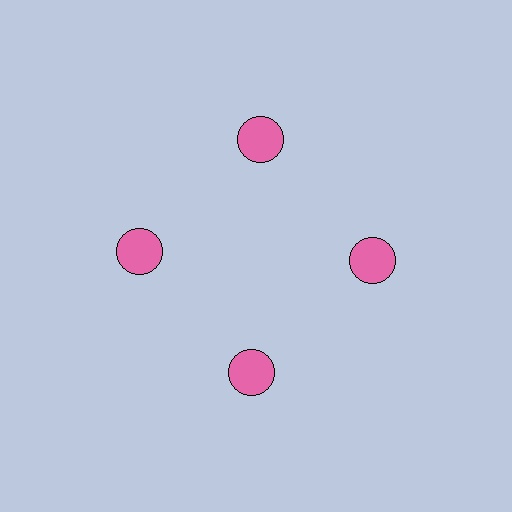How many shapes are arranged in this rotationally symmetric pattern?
There are 4 shapes, arranged in 4 groups of 1.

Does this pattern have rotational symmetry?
Yes, this pattern has 4-fold rotational symmetry. It looks the same after rotating 90 degrees around the center.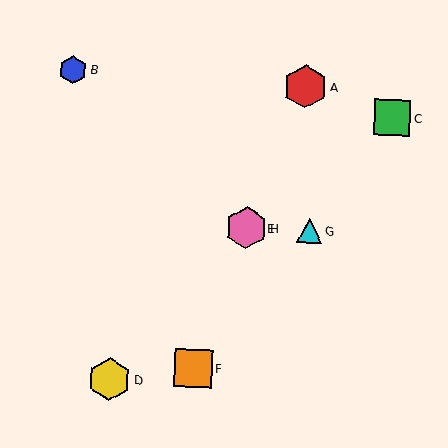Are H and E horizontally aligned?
Yes, both are at y≈228.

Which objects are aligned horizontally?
Objects E, G, H are aligned horizontally.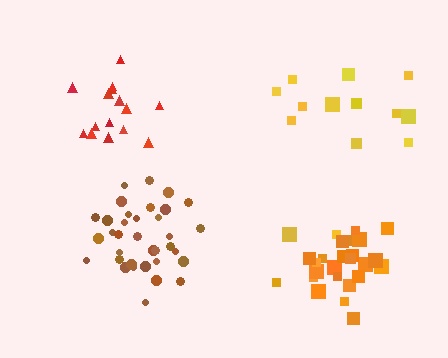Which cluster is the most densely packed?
Orange.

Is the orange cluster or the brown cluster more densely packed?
Orange.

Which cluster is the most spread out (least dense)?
Yellow.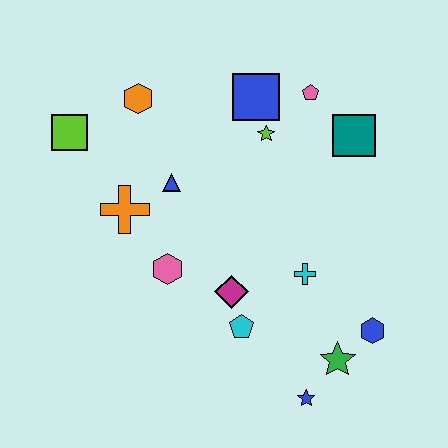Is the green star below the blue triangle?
Yes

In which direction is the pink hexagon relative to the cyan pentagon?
The pink hexagon is to the left of the cyan pentagon.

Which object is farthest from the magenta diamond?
The lime square is farthest from the magenta diamond.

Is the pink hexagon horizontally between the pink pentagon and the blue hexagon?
No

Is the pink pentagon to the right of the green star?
No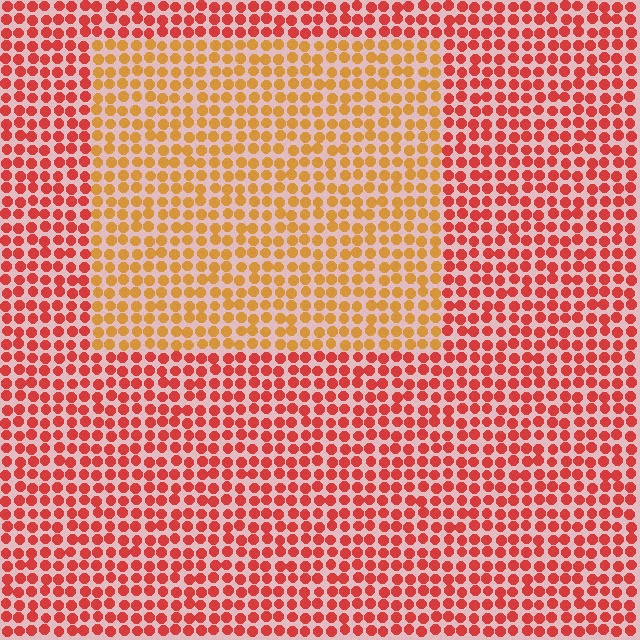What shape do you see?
I see a rectangle.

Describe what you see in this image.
The image is filled with small red elements in a uniform arrangement. A rectangle-shaped region is visible where the elements are tinted to a slightly different hue, forming a subtle color boundary.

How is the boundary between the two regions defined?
The boundary is defined purely by a slight shift in hue (about 36 degrees). Spacing, size, and orientation are identical on both sides.